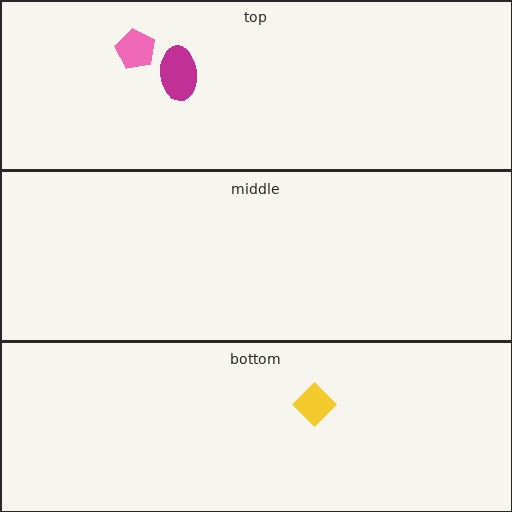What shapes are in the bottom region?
The yellow diamond.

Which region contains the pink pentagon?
The top region.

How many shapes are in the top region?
2.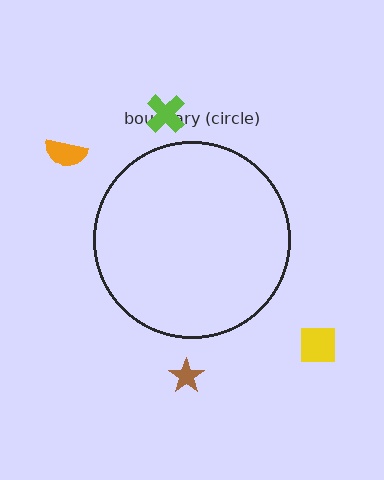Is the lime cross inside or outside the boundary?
Outside.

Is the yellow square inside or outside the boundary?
Outside.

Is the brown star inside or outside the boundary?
Outside.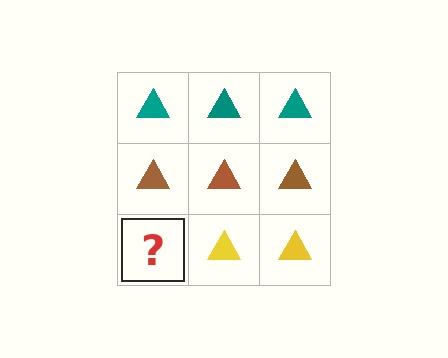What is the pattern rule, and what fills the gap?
The rule is that each row has a consistent color. The gap should be filled with a yellow triangle.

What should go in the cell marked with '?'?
The missing cell should contain a yellow triangle.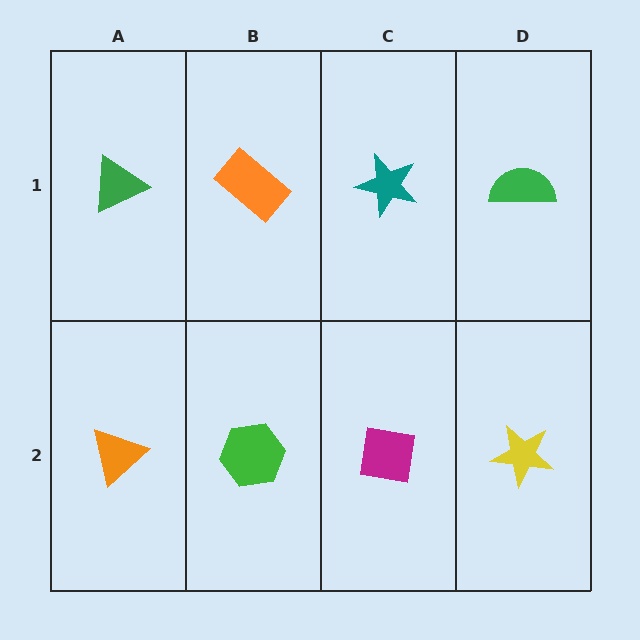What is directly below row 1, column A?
An orange triangle.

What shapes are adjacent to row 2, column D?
A green semicircle (row 1, column D), a magenta square (row 2, column C).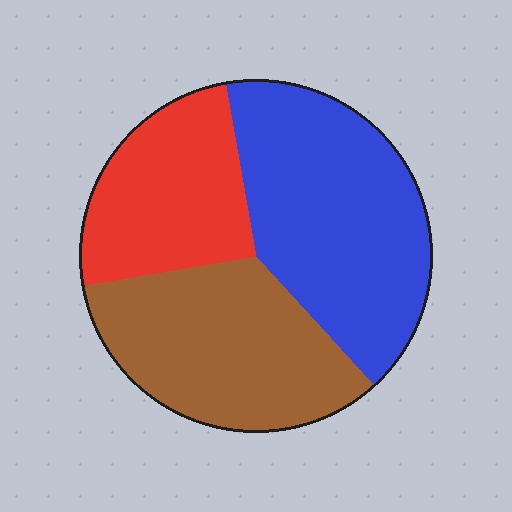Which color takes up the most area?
Blue, at roughly 40%.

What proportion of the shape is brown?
Brown covers around 35% of the shape.